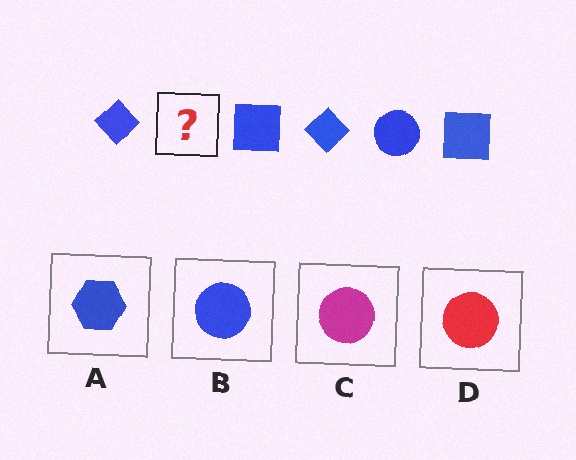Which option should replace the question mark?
Option B.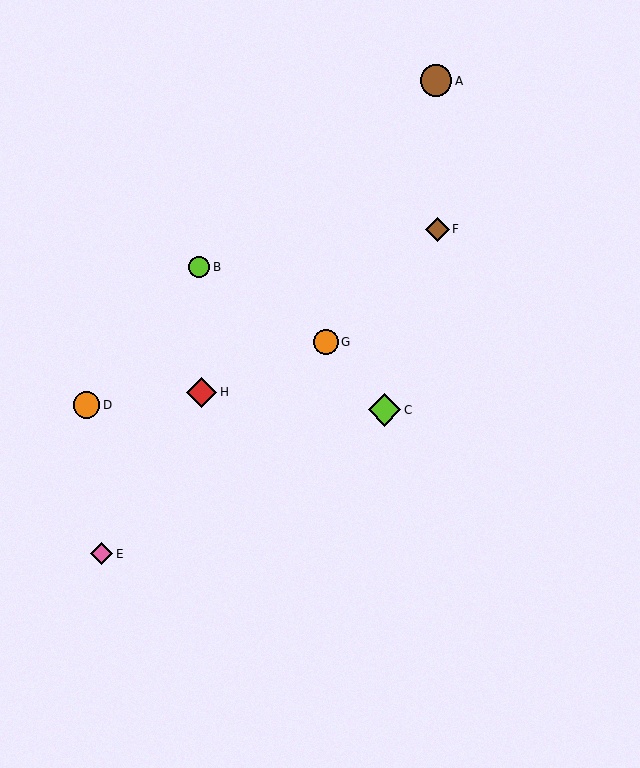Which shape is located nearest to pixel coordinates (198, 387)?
The red diamond (labeled H) at (202, 392) is nearest to that location.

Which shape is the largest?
The lime diamond (labeled C) is the largest.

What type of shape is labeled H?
Shape H is a red diamond.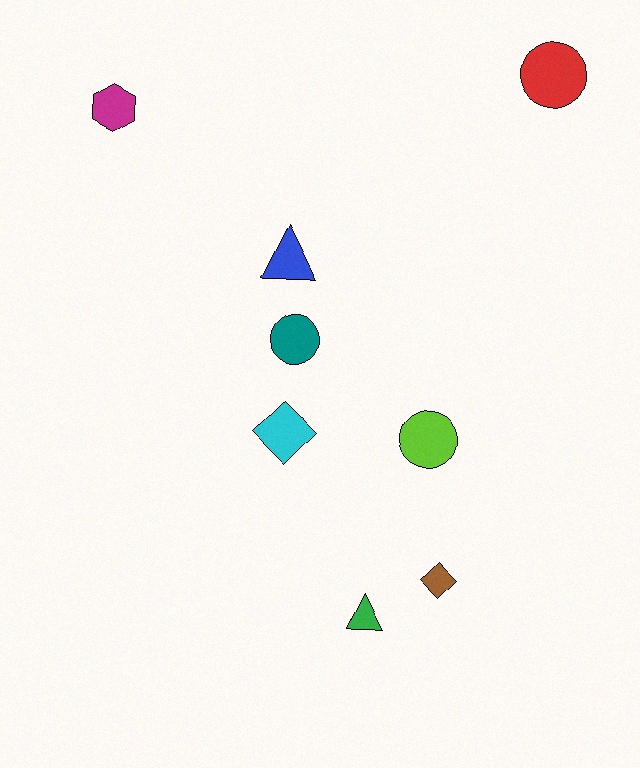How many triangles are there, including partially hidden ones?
There are 2 triangles.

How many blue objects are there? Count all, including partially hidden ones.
There is 1 blue object.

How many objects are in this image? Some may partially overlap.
There are 8 objects.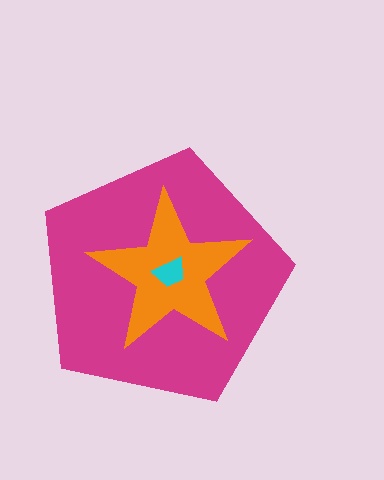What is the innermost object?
The cyan trapezoid.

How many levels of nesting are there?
3.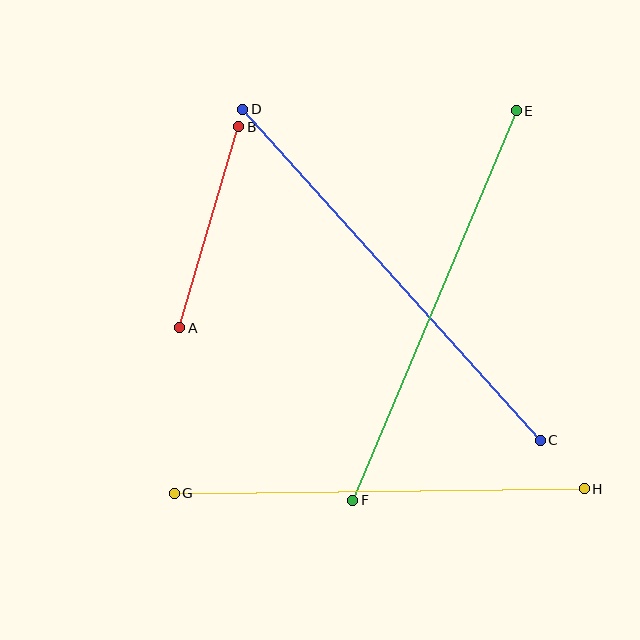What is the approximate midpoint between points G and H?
The midpoint is at approximately (379, 491) pixels.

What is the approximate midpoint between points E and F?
The midpoint is at approximately (435, 306) pixels.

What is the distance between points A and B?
The distance is approximately 209 pixels.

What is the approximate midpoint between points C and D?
The midpoint is at approximately (391, 275) pixels.